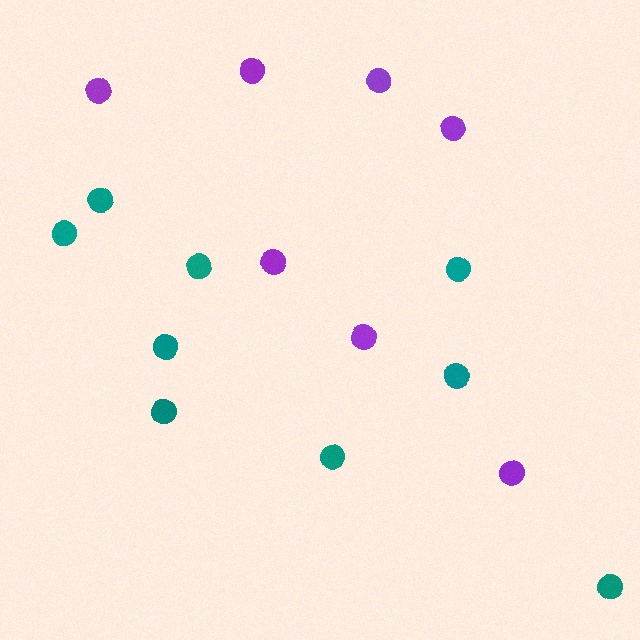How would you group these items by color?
There are 2 groups: one group of teal circles (9) and one group of purple circles (7).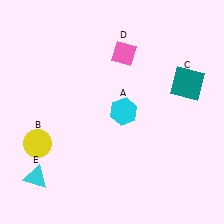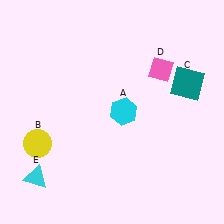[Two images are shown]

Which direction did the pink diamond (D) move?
The pink diamond (D) moved right.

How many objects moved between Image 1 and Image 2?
1 object moved between the two images.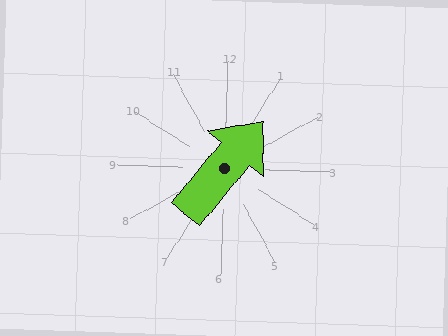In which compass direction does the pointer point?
Northeast.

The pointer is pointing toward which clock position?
Roughly 1 o'clock.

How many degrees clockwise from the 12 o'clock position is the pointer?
Approximately 38 degrees.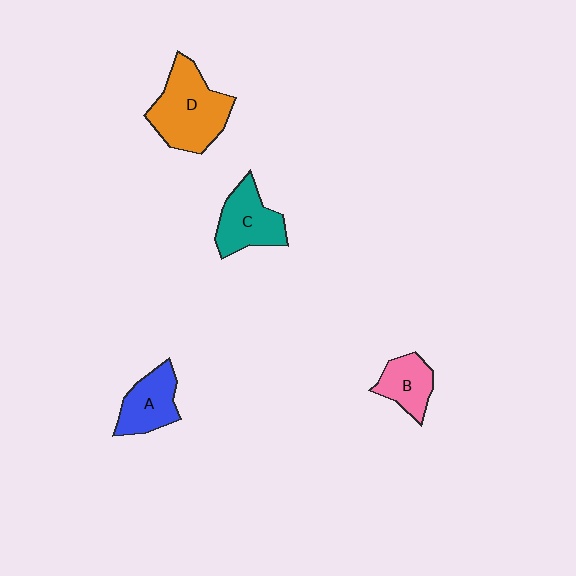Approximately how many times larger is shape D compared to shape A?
Approximately 1.6 times.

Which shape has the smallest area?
Shape B (pink).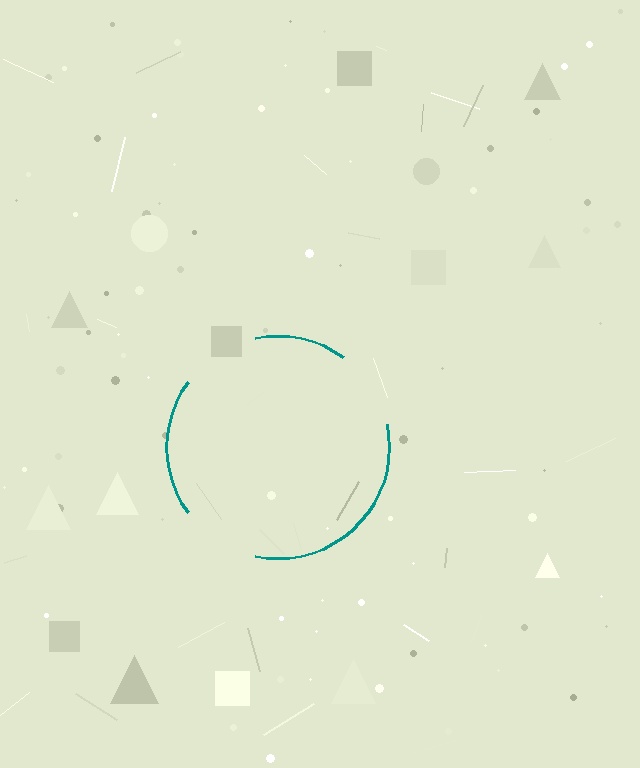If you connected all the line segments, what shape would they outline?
They would outline a circle.